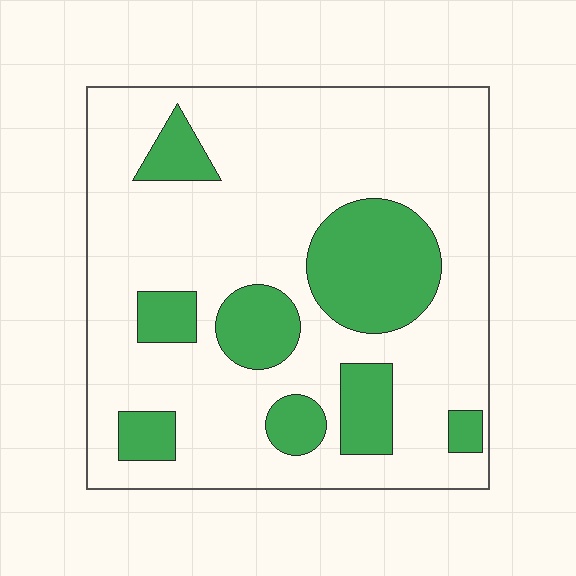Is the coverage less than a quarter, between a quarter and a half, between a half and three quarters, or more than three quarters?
Less than a quarter.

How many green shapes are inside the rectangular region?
8.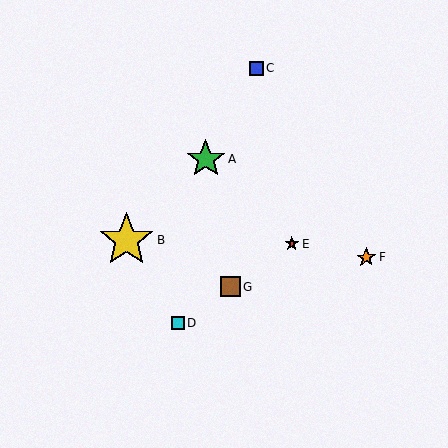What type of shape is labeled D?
Shape D is a cyan square.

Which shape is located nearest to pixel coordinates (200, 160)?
The green star (labeled A) at (205, 159) is nearest to that location.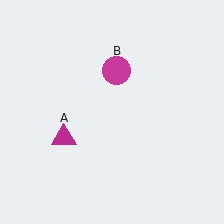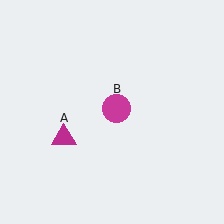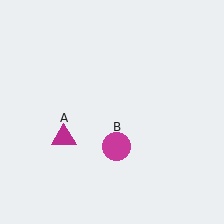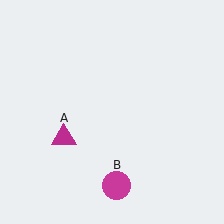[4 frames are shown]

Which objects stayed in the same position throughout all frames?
Magenta triangle (object A) remained stationary.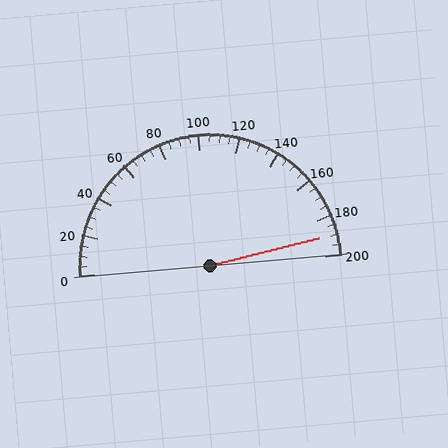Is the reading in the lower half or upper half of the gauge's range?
The reading is in the upper half of the range (0 to 200).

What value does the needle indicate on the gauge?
The needle indicates approximately 190.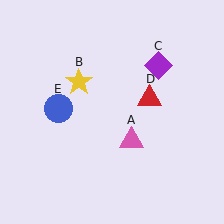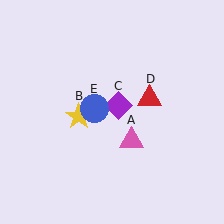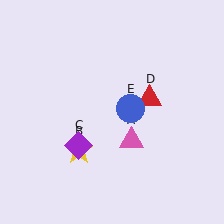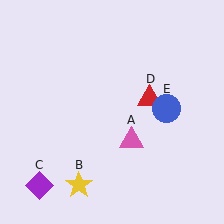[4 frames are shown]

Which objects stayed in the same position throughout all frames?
Pink triangle (object A) and red triangle (object D) remained stationary.